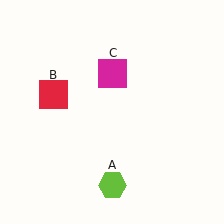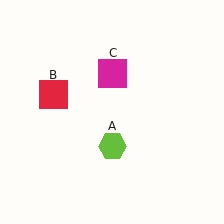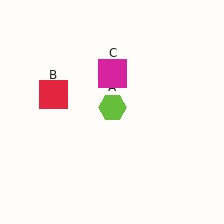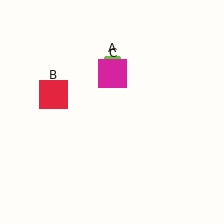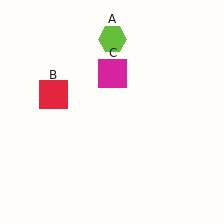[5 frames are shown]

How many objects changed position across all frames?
1 object changed position: lime hexagon (object A).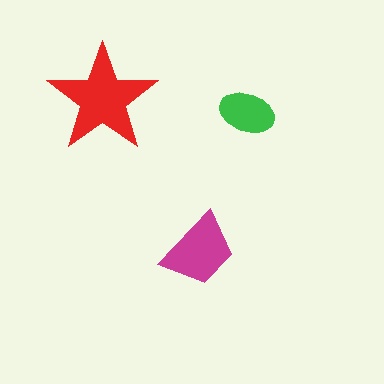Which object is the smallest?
The green ellipse.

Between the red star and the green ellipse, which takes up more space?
The red star.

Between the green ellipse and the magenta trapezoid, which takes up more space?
The magenta trapezoid.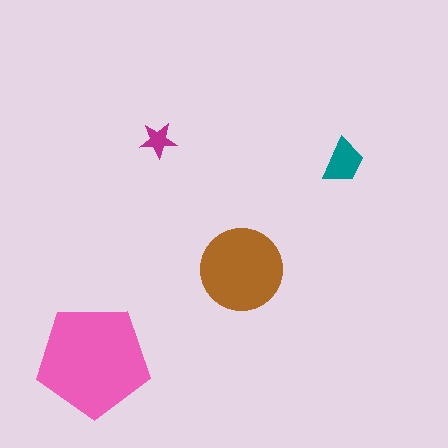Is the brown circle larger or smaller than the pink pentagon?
Smaller.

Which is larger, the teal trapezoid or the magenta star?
The teal trapezoid.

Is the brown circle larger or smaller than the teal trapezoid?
Larger.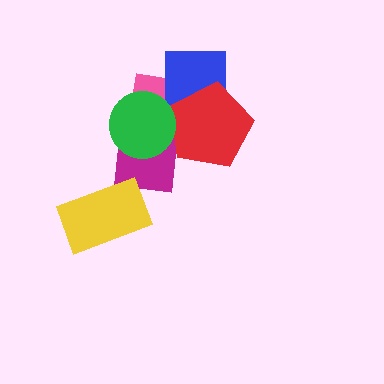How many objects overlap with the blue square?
2 objects overlap with the blue square.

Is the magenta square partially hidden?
Yes, it is partially covered by another shape.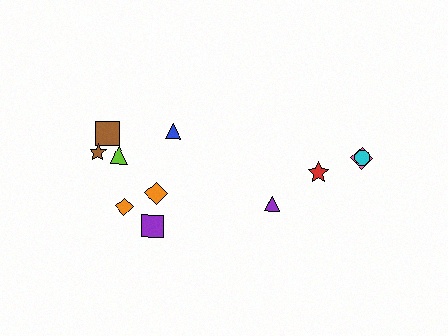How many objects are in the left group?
There are 7 objects.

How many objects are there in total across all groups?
There are 11 objects.